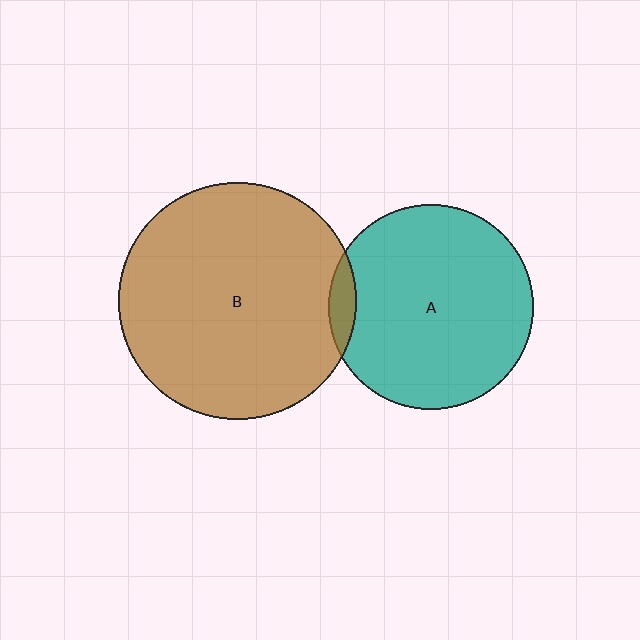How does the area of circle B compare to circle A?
Approximately 1.3 times.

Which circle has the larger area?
Circle B (brown).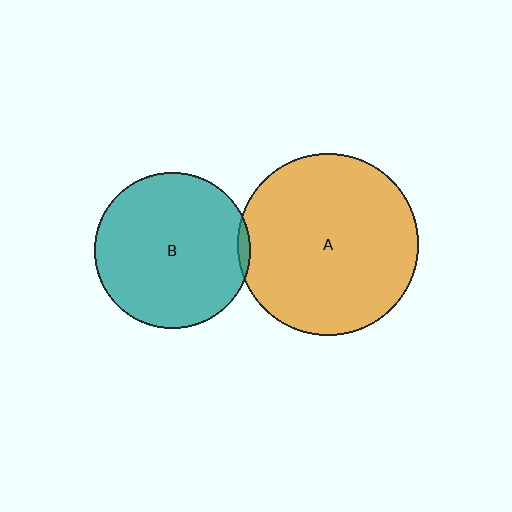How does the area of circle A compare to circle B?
Approximately 1.3 times.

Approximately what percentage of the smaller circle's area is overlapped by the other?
Approximately 5%.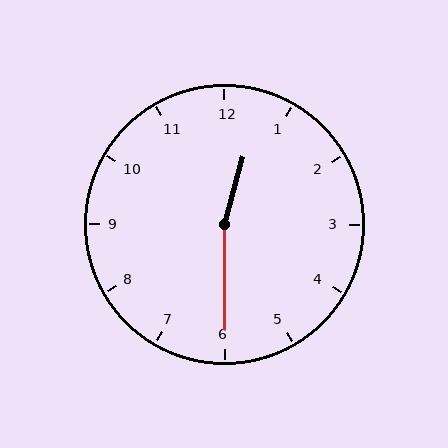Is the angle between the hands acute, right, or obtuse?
It is obtuse.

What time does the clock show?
12:30.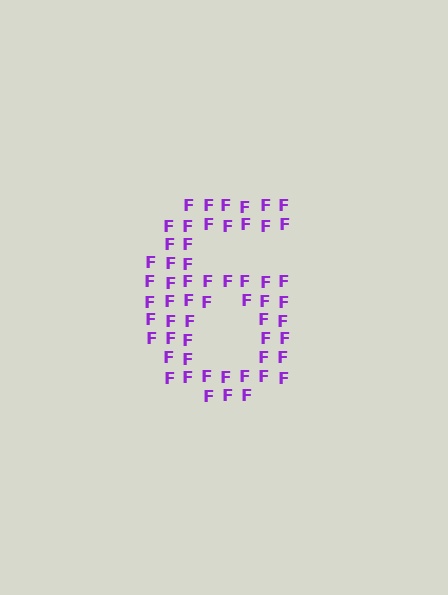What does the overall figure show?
The overall figure shows the digit 6.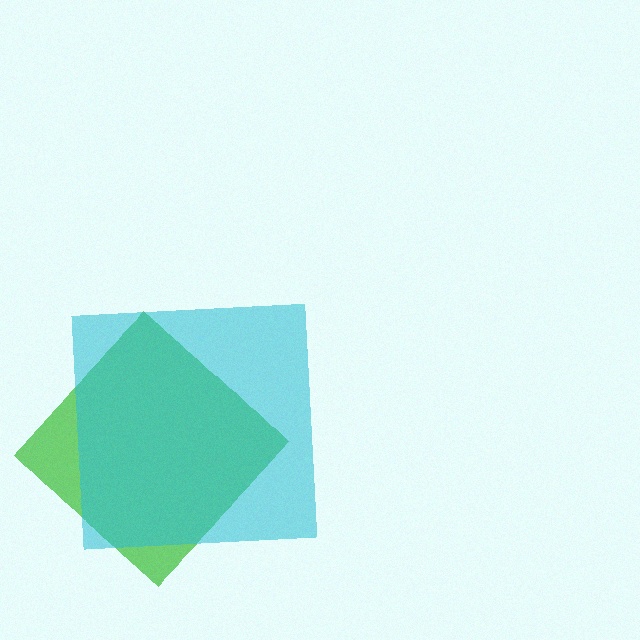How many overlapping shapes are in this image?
There are 2 overlapping shapes in the image.